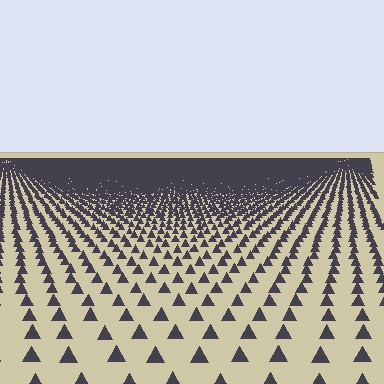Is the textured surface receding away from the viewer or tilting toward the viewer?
The surface is receding away from the viewer. Texture elements get smaller and denser toward the top.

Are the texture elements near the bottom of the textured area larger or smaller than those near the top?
Larger. Near the bottom, elements are closer to the viewer and appear at a bigger on-screen size.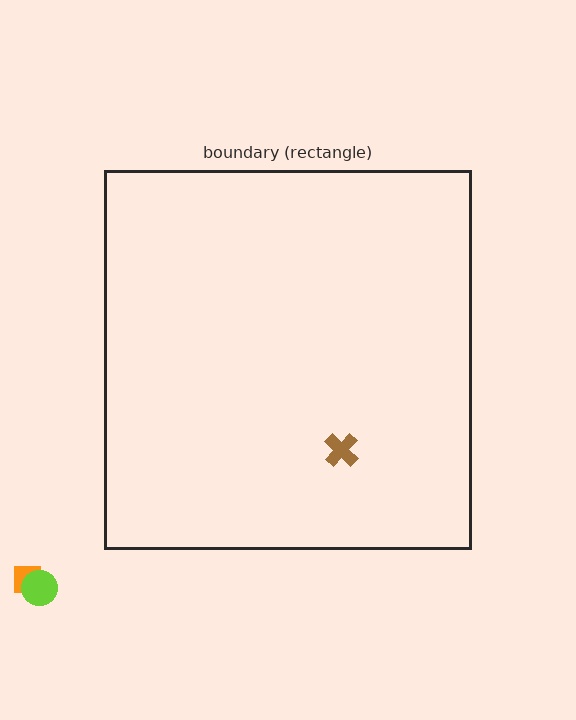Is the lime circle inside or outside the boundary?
Outside.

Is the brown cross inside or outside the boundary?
Inside.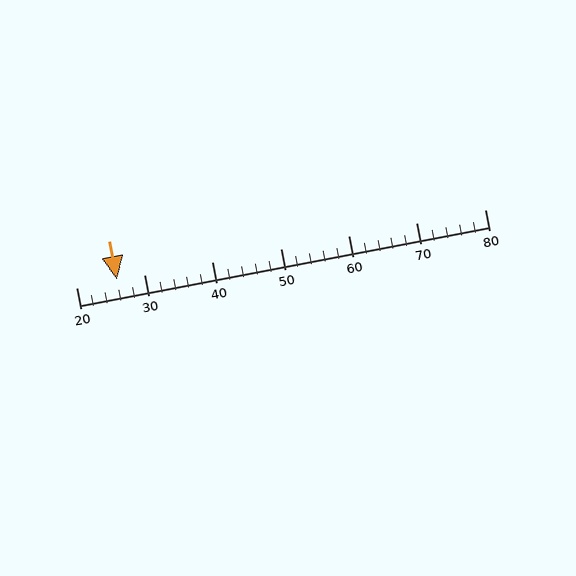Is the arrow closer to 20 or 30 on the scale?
The arrow is closer to 30.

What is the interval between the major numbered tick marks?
The major tick marks are spaced 10 units apart.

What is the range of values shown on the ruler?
The ruler shows values from 20 to 80.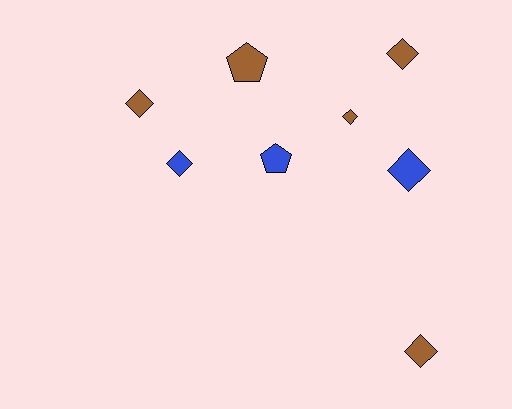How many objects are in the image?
There are 8 objects.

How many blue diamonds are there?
There are 2 blue diamonds.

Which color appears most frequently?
Brown, with 5 objects.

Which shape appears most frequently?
Diamond, with 6 objects.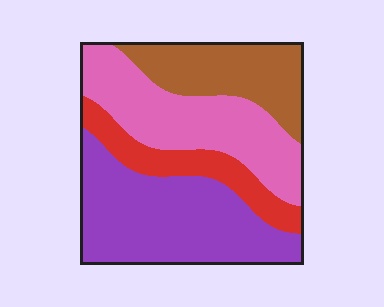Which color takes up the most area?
Purple, at roughly 35%.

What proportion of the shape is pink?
Pink covers around 30% of the shape.